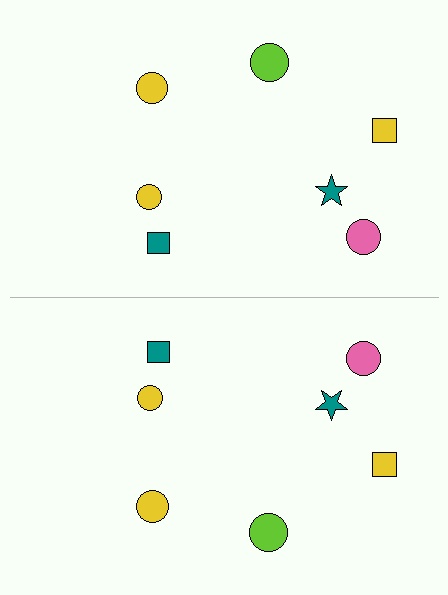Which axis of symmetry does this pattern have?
The pattern has a horizontal axis of symmetry running through the center of the image.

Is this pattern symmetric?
Yes, this pattern has bilateral (reflection) symmetry.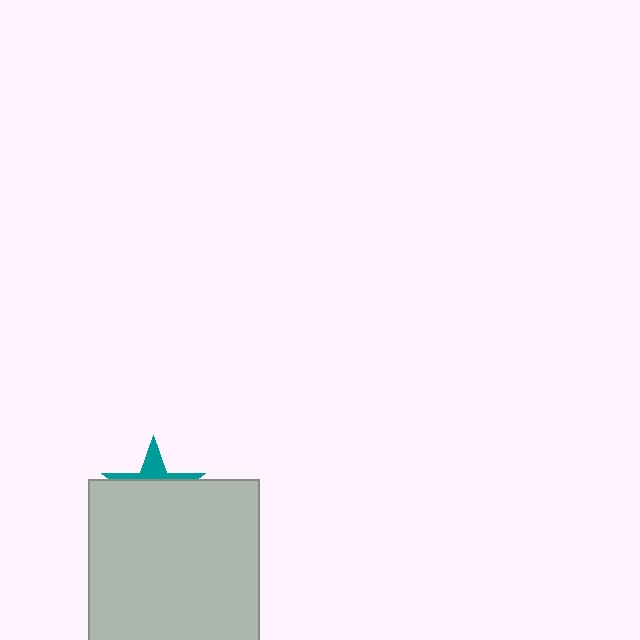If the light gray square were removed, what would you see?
You would see the complete teal star.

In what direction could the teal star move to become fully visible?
The teal star could move up. That would shift it out from behind the light gray square entirely.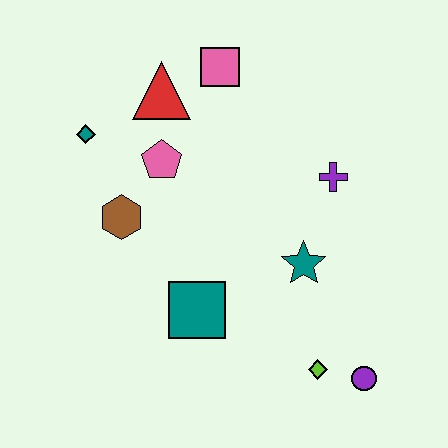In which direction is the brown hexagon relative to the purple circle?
The brown hexagon is to the left of the purple circle.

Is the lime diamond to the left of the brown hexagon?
No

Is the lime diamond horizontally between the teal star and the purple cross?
Yes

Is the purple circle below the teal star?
Yes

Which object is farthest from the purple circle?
The teal diamond is farthest from the purple circle.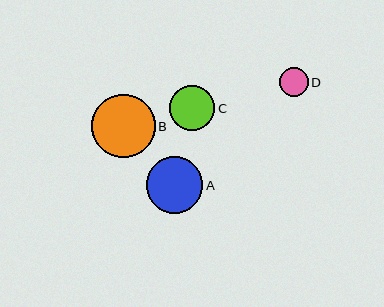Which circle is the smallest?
Circle D is the smallest with a size of approximately 28 pixels.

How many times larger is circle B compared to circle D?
Circle B is approximately 2.2 times the size of circle D.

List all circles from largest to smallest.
From largest to smallest: B, A, C, D.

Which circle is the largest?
Circle B is the largest with a size of approximately 63 pixels.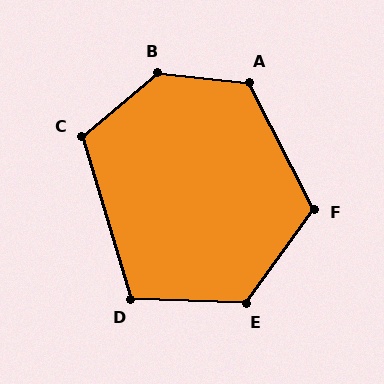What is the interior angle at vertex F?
Approximately 117 degrees (obtuse).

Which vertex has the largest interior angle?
B, at approximately 135 degrees.